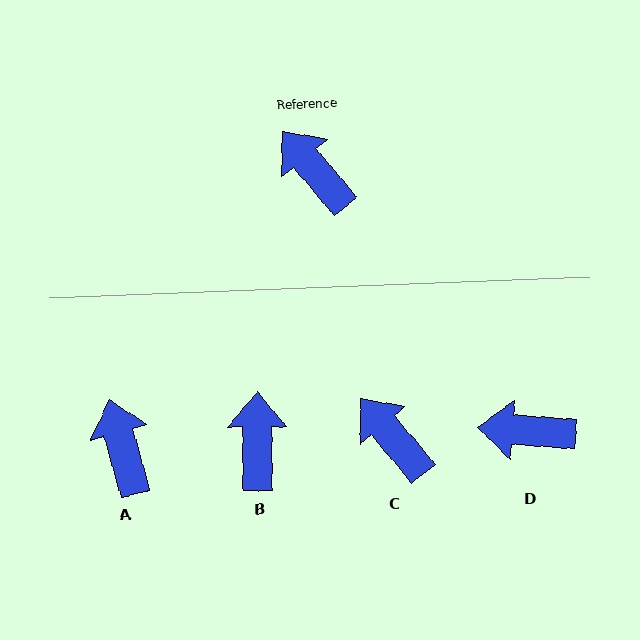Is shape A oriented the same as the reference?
No, it is off by about 24 degrees.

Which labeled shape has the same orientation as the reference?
C.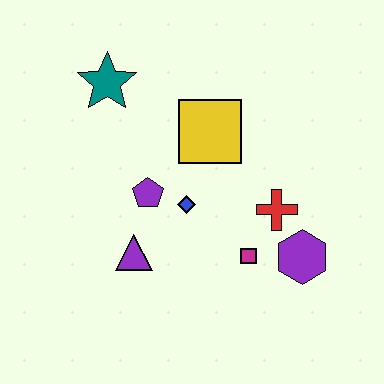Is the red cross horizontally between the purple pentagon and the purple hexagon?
Yes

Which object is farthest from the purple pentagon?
The purple hexagon is farthest from the purple pentagon.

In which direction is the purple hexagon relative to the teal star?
The purple hexagon is to the right of the teal star.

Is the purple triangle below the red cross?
Yes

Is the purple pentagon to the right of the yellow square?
No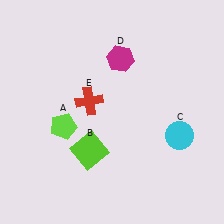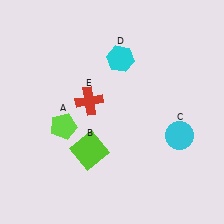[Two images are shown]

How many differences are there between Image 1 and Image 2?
There is 1 difference between the two images.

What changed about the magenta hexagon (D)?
In Image 1, D is magenta. In Image 2, it changed to cyan.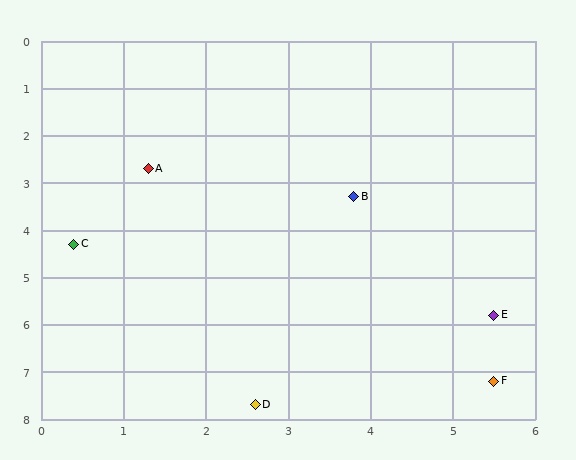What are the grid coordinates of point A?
Point A is at approximately (1.3, 2.7).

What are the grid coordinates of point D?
Point D is at approximately (2.6, 7.7).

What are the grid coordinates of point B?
Point B is at approximately (3.8, 3.3).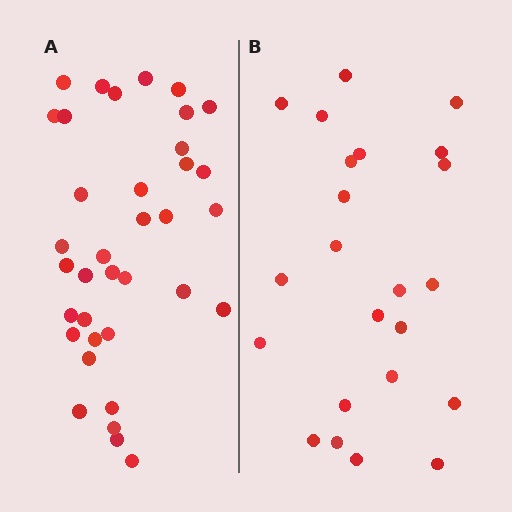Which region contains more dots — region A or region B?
Region A (the left region) has more dots.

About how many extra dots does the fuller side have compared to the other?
Region A has approximately 15 more dots than region B.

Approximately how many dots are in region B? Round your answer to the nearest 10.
About 20 dots. (The exact count is 23, which rounds to 20.)